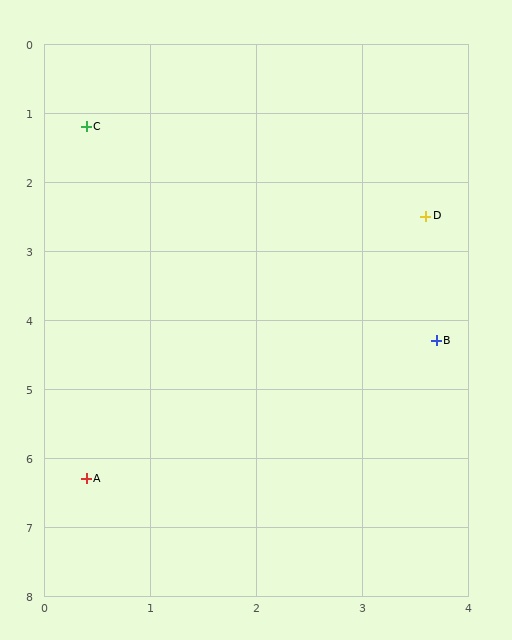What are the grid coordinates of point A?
Point A is at approximately (0.4, 6.3).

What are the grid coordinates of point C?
Point C is at approximately (0.4, 1.2).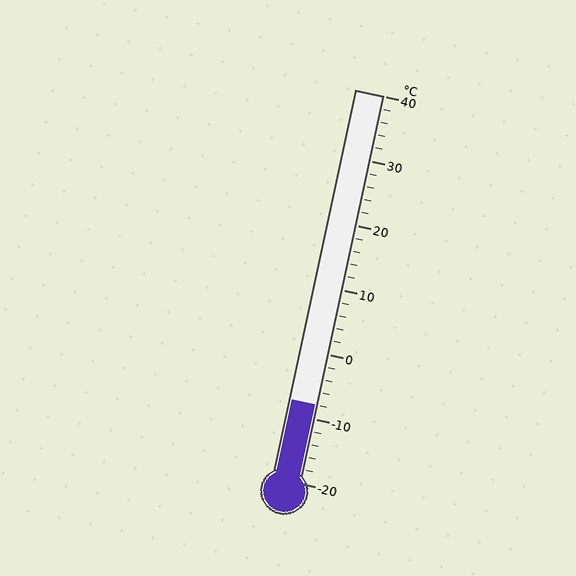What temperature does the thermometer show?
The thermometer shows approximately -8°C.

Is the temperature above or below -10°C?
The temperature is above -10°C.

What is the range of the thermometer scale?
The thermometer scale ranges from -20°C to 40°C.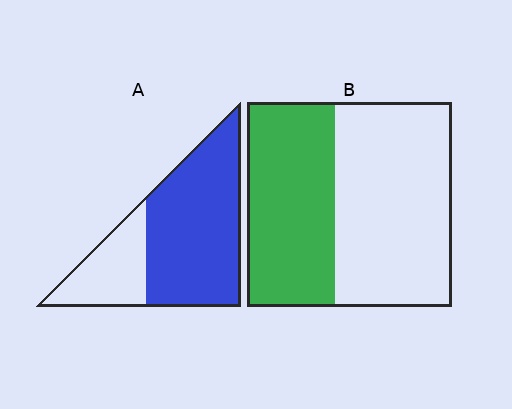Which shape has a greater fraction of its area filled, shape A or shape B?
Shape A.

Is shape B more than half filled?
No.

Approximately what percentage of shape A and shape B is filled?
A is approximately 70% and B is approximately 45%.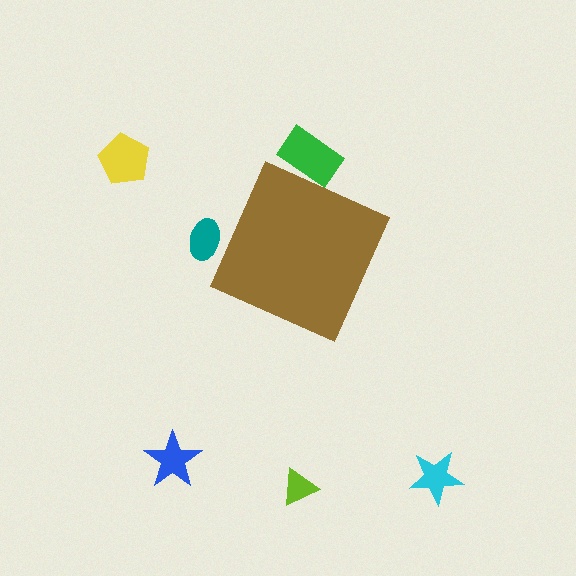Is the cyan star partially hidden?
No, the cyan star is fully visible.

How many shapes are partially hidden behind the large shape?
2 shapes are partially hidden.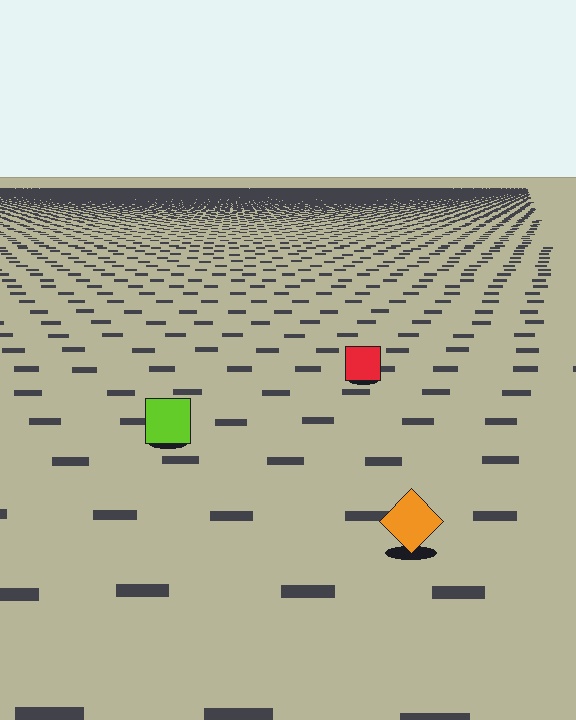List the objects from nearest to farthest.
From nearest to farthest: the orange diamond, the lime square, the red square.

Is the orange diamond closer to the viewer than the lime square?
Yes. The orange diamond is closer — you can tell from the texture gradient: the ground texture is coarser near it.